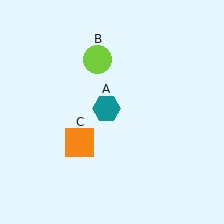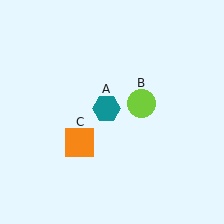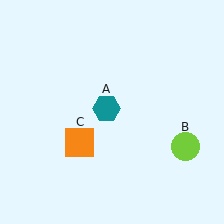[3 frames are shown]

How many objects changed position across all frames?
1 object changed position: lime circle (object B).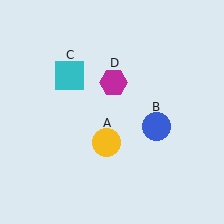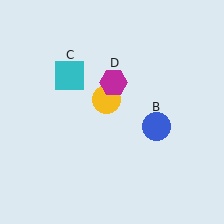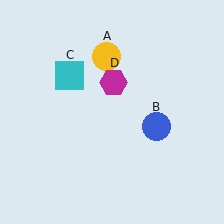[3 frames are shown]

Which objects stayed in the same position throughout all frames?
Blue circle (object B) and cyan square (object C) and magenta hexagon (object D) remained stationary.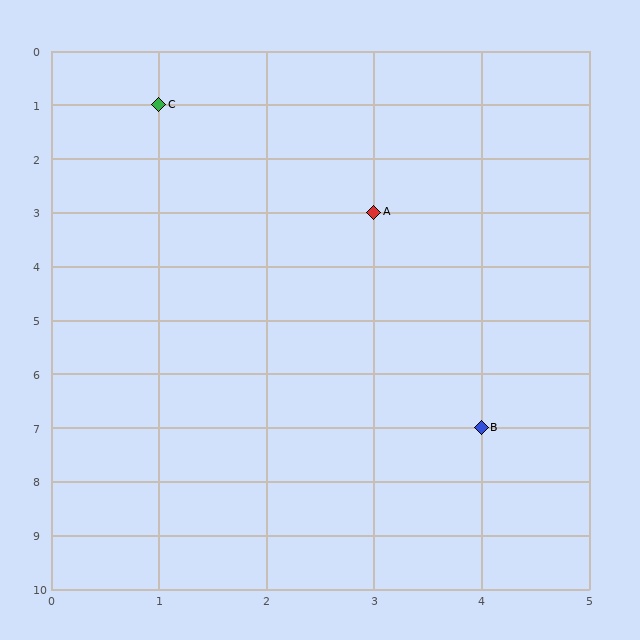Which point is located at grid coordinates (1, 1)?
Point C is at (1, 1).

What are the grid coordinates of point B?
Point B is at grid coordinates (4, 7).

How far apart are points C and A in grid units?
Points C and A are 2 columns and 2 rows apart (about 2.8 grid units diagonally).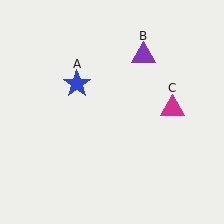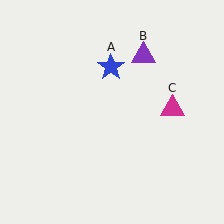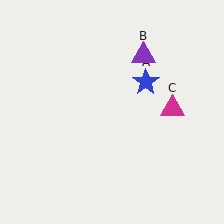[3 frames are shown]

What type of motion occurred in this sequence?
The blue star (object A) rotated clockwise around the center of the scene.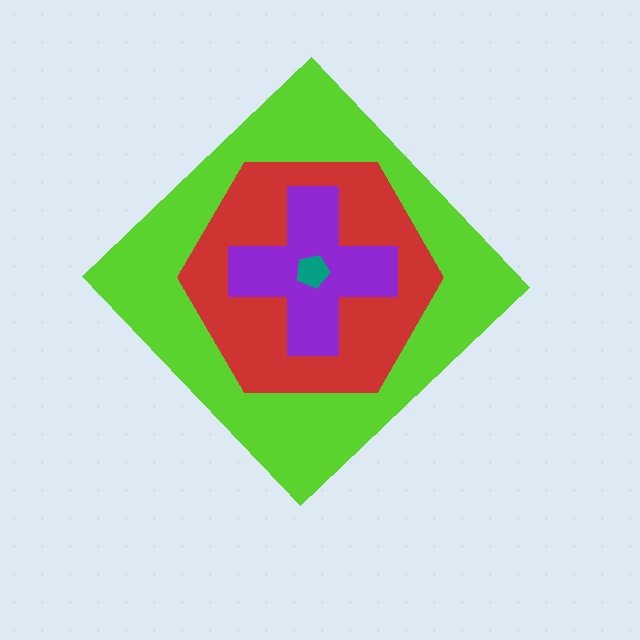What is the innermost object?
The teal pentagon.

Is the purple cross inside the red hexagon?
Yes.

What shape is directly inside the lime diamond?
The red hexagon.